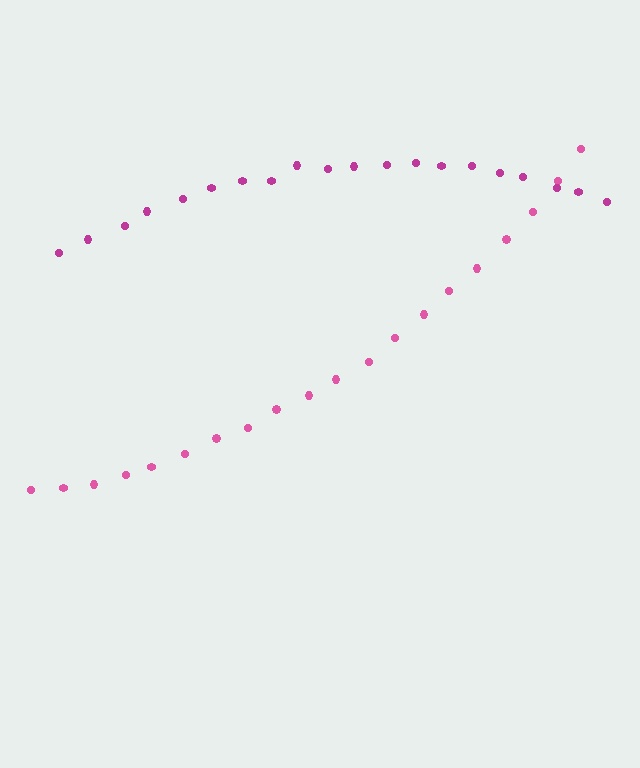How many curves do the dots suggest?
There are 2 distinct paths.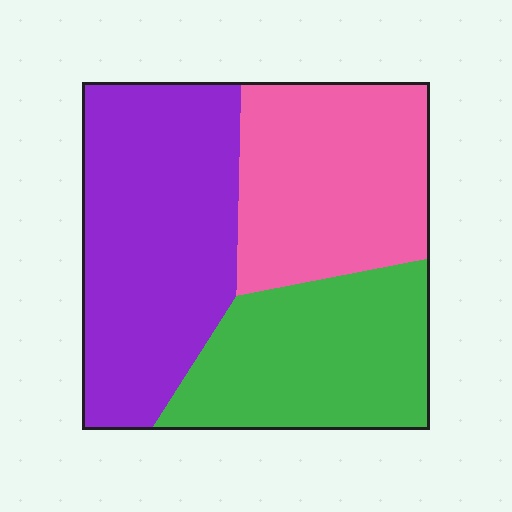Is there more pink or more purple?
Purple.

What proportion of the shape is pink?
Pink covers 31% of the shape.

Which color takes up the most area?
Purple, at roughly 40%.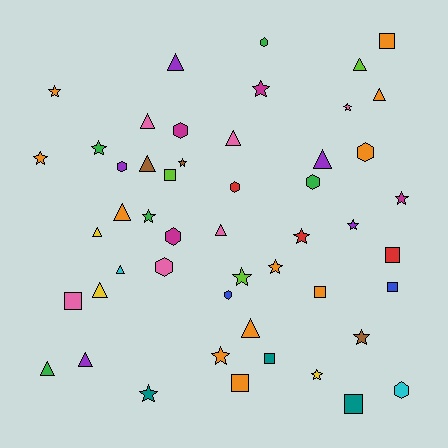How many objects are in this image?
There are 50 objects.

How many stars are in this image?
There are 16 stars.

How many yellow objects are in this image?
There are 3 yellow objects.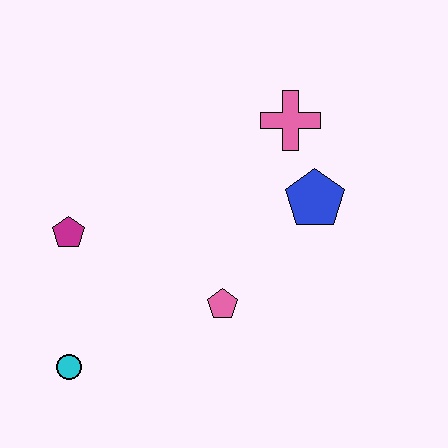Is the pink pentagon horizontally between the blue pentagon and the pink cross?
No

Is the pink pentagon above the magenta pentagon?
No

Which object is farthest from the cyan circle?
The pink cross is farthest from the cyan circle.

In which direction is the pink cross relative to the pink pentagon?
The pink cross is above the pink pentagon.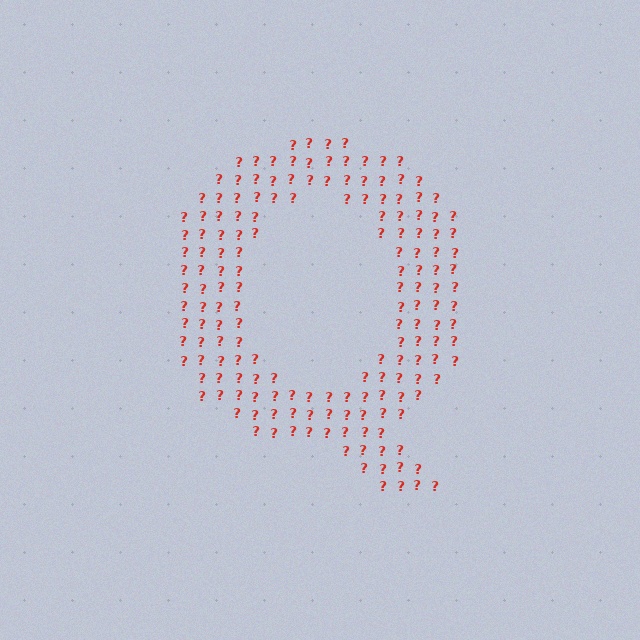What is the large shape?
The large shape is the letter Q.